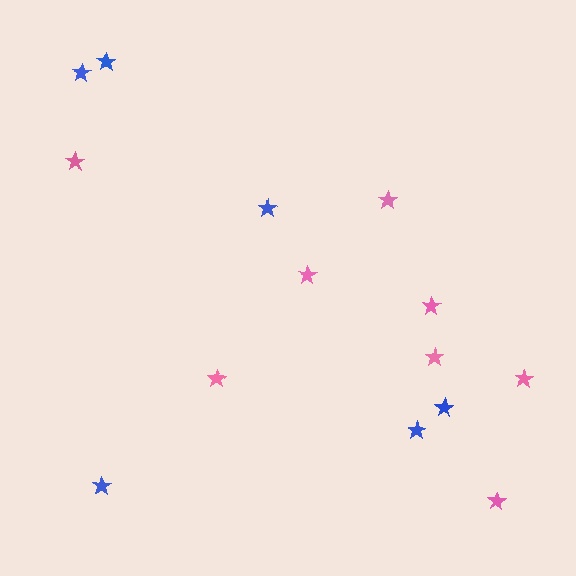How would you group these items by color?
There are 2 groups: one group of pink stars (8) and one group of blue stars (6).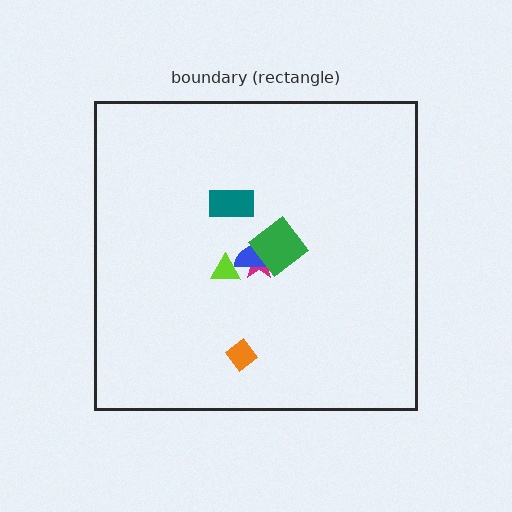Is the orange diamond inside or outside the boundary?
Inside.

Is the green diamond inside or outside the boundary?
Inside.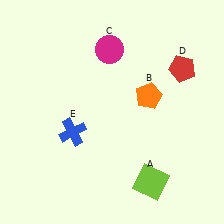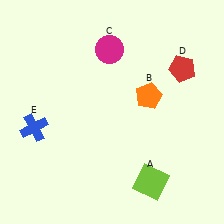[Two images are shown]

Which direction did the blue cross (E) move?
The blue cross (E) moved left.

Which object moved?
The blue cross (E) moved left.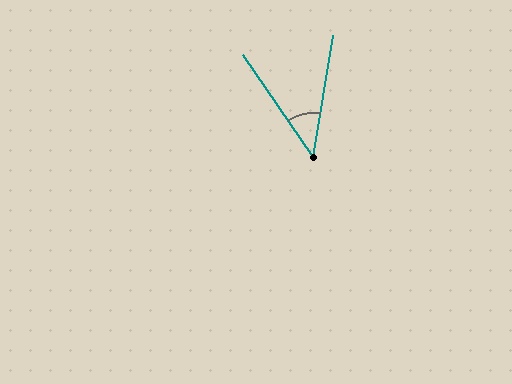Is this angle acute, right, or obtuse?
It is acute.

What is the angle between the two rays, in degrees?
Approximately 44 degrees.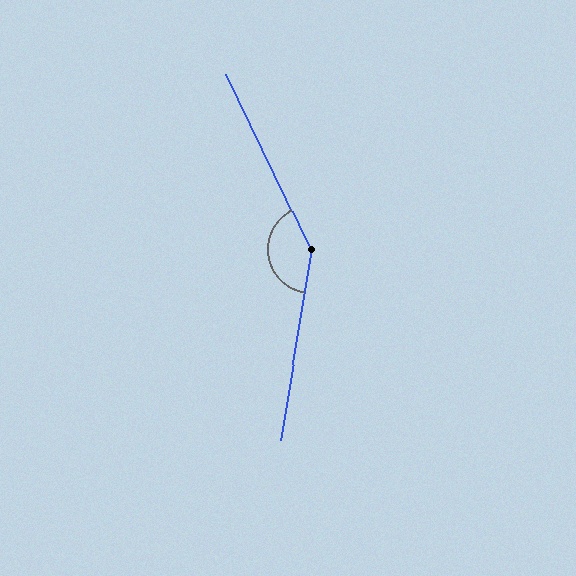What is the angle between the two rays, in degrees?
Approximately 145 degrees.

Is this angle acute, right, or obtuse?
It is obtuse.